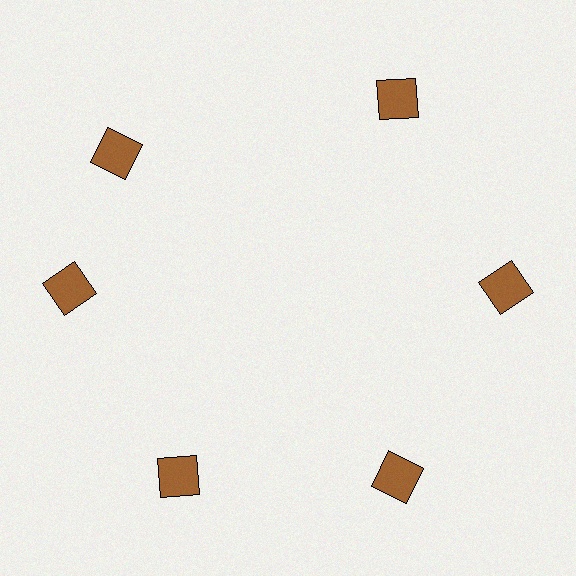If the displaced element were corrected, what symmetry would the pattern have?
It would have 6-fold rotational symmetry — the pattern would map onto itself every 60 degrees.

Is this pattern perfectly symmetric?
No. The 6 brown squares are arranged in a ring, but one element near the 11 o'clock position is rotated out of alignment along the ring, breaking the 6-fold rotational symmetry.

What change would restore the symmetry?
The symmetry would be restored by rotating it back into even spacing with its neighbors so that all 6 squares sit at equal angles and equal distance from the center.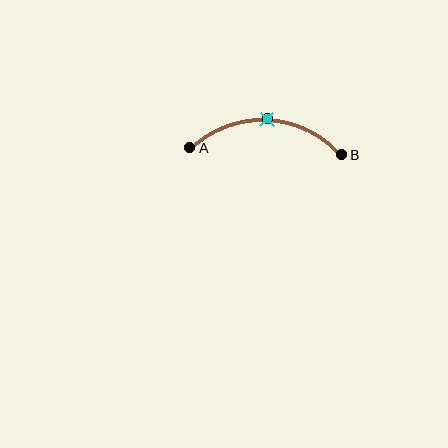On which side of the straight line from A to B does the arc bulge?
The arc bulges above the straight line connecting A and B.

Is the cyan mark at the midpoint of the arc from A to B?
Yes. The cyan mark lies on the arc at equal arc-length from both A and B — it is the arc midpoint.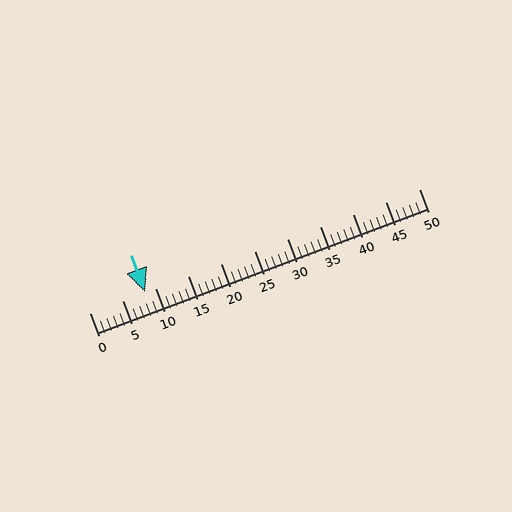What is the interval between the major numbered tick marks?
The major tick marks are spaced 5 units apart.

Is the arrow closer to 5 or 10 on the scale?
The arrow is closer to 10.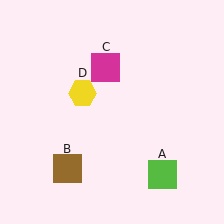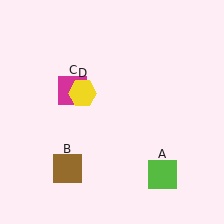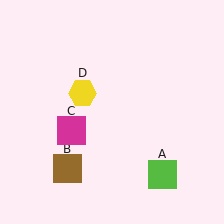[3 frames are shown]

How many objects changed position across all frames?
1 object changed position: magenta square (object C).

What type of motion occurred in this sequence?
The magenta square (object C) rotated counterclockwise around the center of the scene.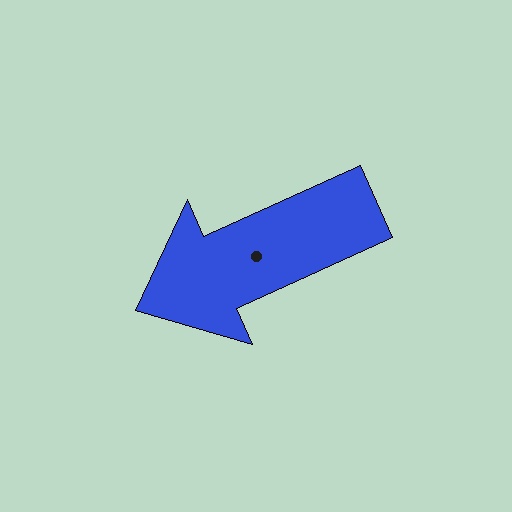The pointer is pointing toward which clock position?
Roughly 8 o'clock.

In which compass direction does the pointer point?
Southwest.